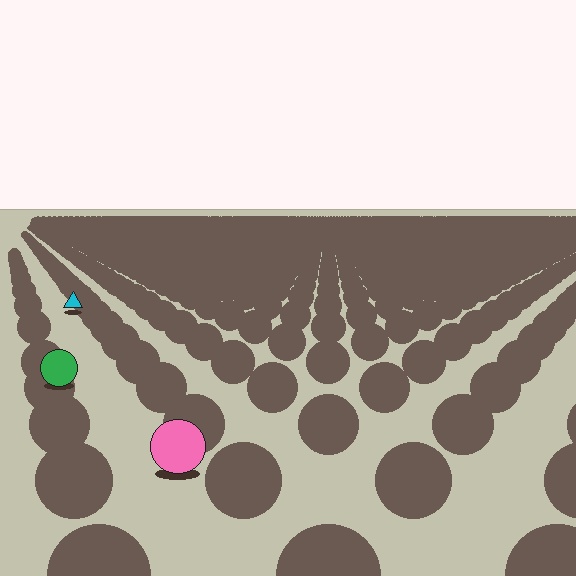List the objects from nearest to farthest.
From nearest to farthest: the pink circle, the green circle, the cyan triangle.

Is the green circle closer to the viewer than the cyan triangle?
Yes. The green circle is closer — you can tell from the texture gradient: the ground texture is coarser near it.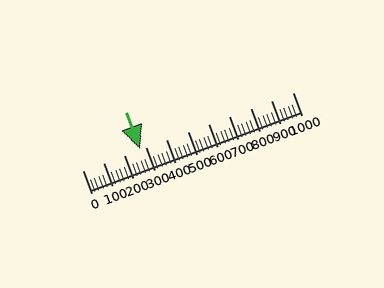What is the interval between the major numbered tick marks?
The major tick marks are spaced 100 units apart.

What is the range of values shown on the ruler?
The ruler shows values from 0 to 1000.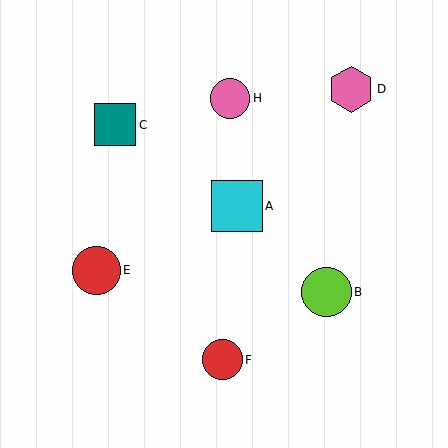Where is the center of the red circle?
The center of the red circle is at (222, 360).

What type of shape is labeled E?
Shape E is a red circle.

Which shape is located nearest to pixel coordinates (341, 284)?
The lime circle (labeled B) at (326, 292) is nearest to that location.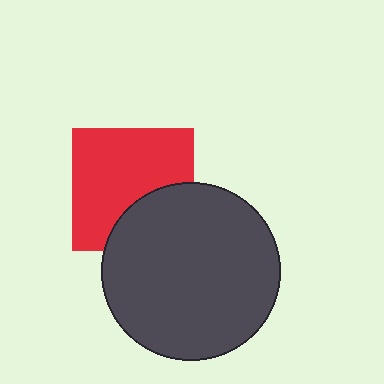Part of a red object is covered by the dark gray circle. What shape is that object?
It is a square.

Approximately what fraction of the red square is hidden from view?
Roughly 31% of the red square is hidden behind the dark gray circle.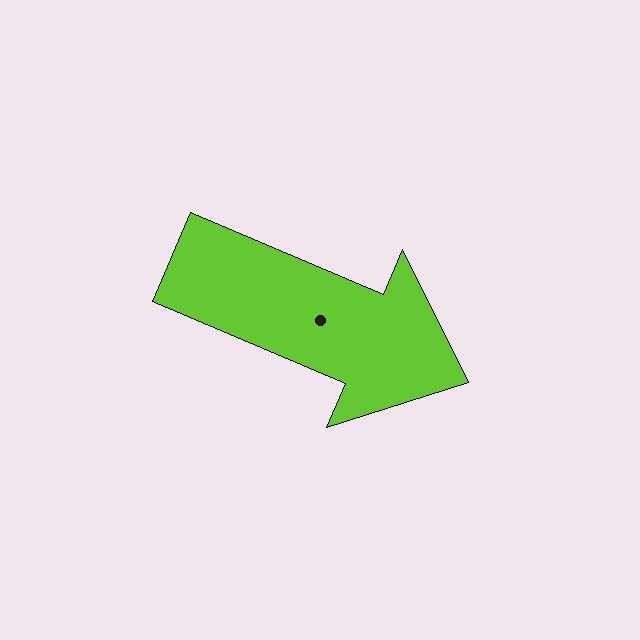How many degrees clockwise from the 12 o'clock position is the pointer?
Approximately 113 degrees.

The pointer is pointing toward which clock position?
Roughly 4 o'clock.